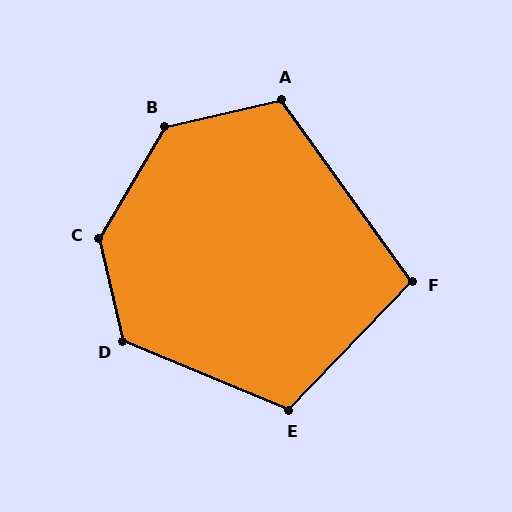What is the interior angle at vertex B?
Approximately 133 degrees (obtuse).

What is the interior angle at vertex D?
Approximately 126 degrees (obtuse).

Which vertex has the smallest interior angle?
F, at approximately 101 degrees.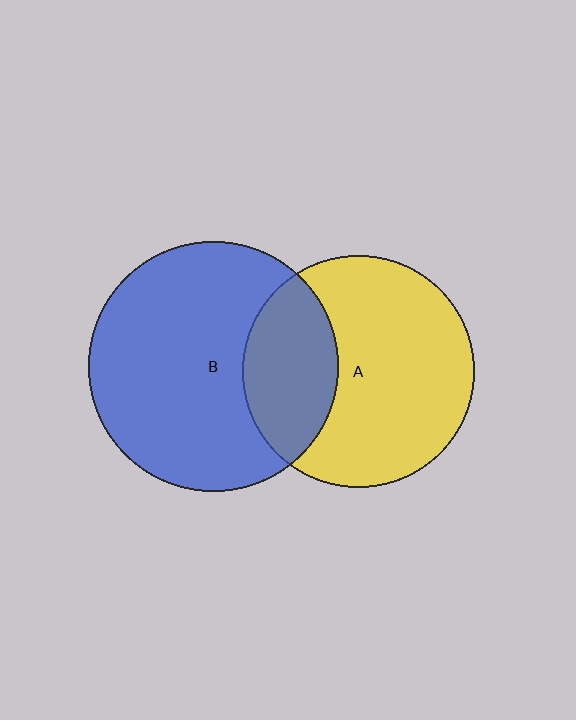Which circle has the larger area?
Circle B (blue).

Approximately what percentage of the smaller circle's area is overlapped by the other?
Approximately 30%.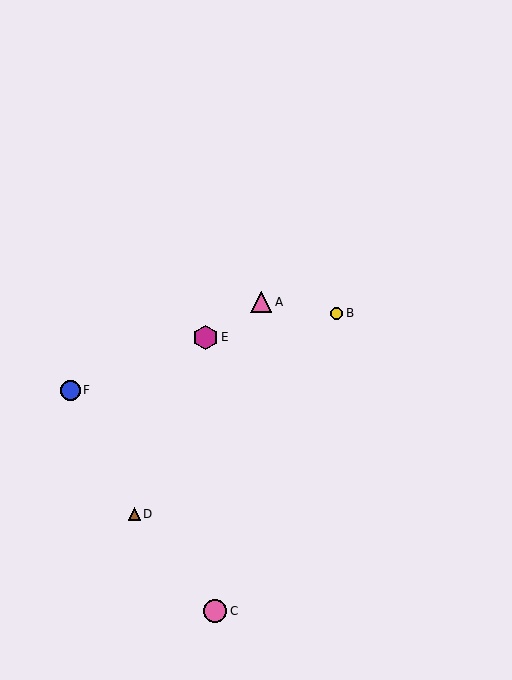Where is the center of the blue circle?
The center of the blue circle is at (71, 390).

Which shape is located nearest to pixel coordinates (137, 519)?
The brown triangle (labeled D) at (134, 514) is nearest to that location.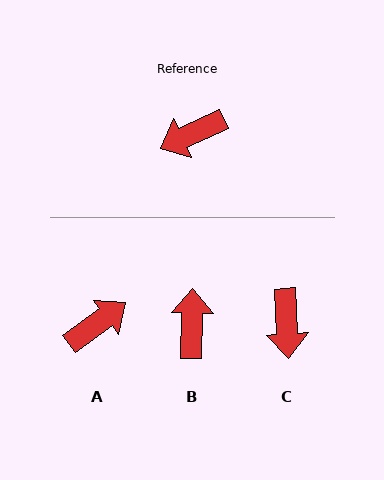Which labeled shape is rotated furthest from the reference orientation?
A, about 168 degrees away.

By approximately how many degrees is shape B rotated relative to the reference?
Approximately 115 degrees clockwise.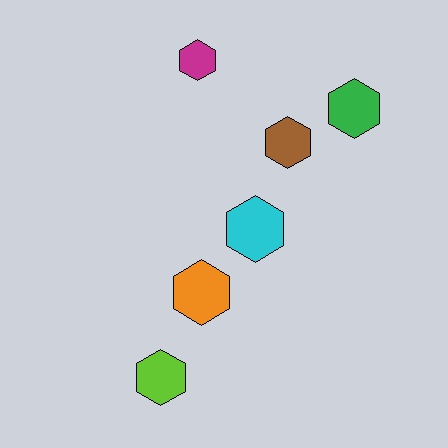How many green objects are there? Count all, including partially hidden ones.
There is 1 green object.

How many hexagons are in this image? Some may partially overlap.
There are 6 hexagons.